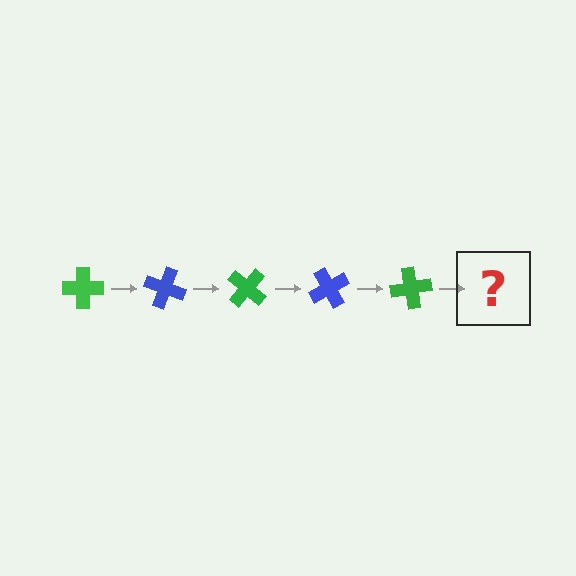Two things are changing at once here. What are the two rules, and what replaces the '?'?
The two rules are that it rotates 20 degrees each step and the color cycles through green and blue. The '?' should be a blue cross, rotated 100 degrees from the start.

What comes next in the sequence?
The next element should be a blue cross, rotated 100 degrees from the start.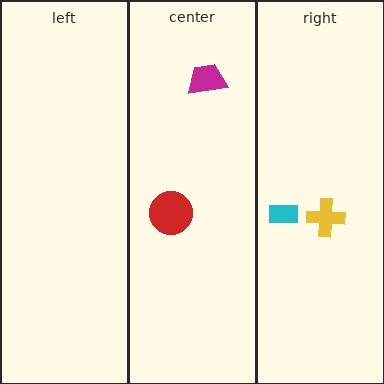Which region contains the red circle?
The center region.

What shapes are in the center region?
The red circle, the magenta trapezoid.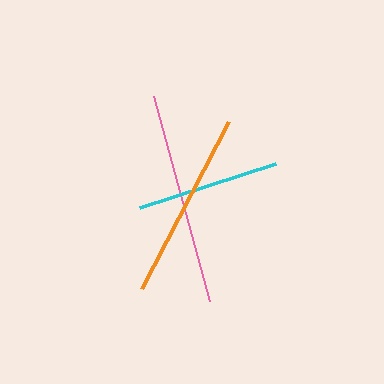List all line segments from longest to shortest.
From longest to shortest: pink, orange, cyan.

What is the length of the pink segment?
The pink segment is approximately 212 pixels long.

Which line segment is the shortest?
The cyan line is the shortest at approximately 142 pixels.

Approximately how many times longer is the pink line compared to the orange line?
The pink line is approximately 1.1 times the length of the orange line.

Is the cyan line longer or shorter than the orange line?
The orange line is longer than the cyan line.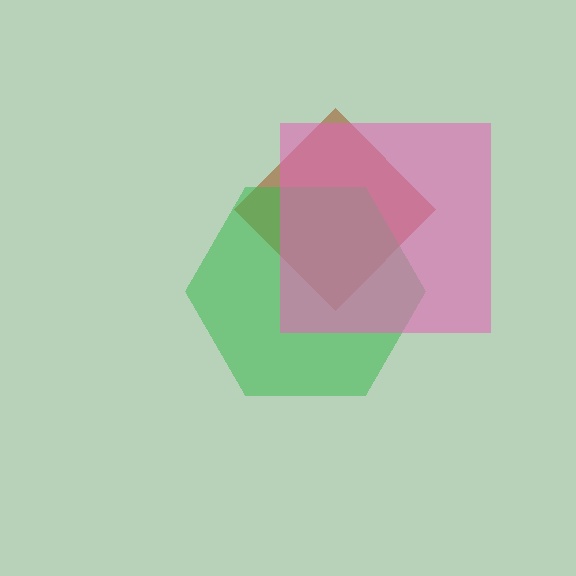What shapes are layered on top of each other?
The layered shapes are: a brown diamond, a green hexagon, a pink square.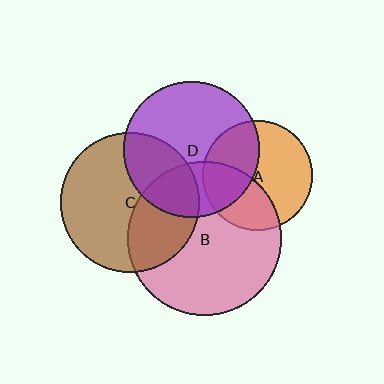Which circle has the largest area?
Circle B (pink).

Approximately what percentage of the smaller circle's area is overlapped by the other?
Approximately 30%.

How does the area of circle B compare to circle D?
Approximately 1.3 times.